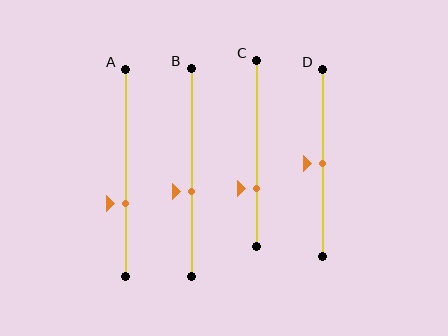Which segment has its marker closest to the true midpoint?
Segment D has its marker closest to the true midpoint.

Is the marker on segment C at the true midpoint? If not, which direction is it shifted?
No, the marker on segment C is shifted downward by about 19% of the segment length.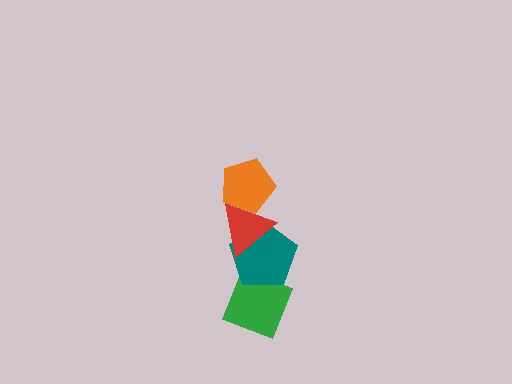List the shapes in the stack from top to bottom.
From top to bottom: the orange pentagon, the red triangle, the teal pentagon, the green diamond.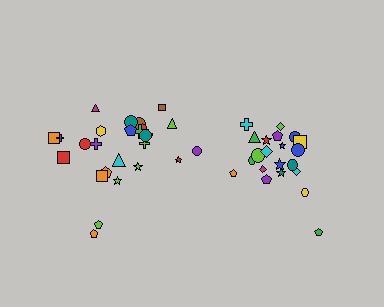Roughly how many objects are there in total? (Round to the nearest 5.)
Roughly 45 objects in total.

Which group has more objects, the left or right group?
The left group.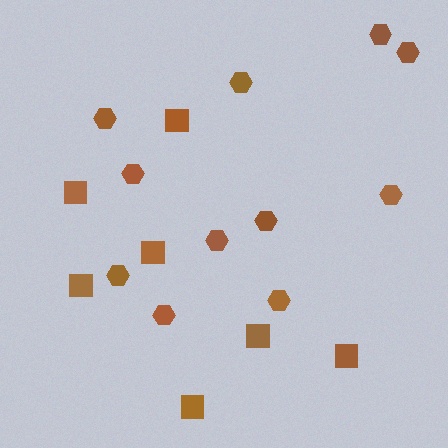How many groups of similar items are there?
There are 2 groups: one group of squares (7) and one group of hexagons (11).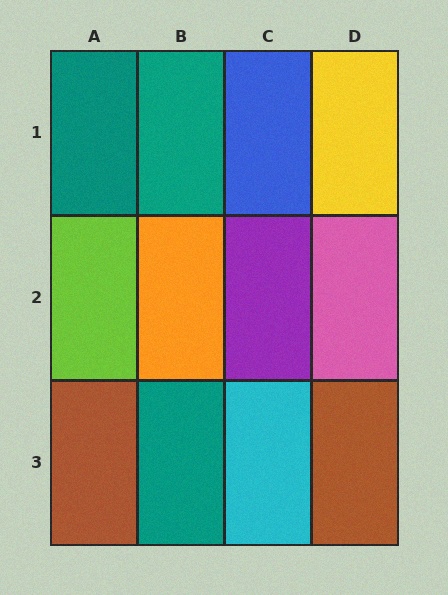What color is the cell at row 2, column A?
Lime.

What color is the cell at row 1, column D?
Yellow.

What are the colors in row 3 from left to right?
Brown, teal, cyan, brown.